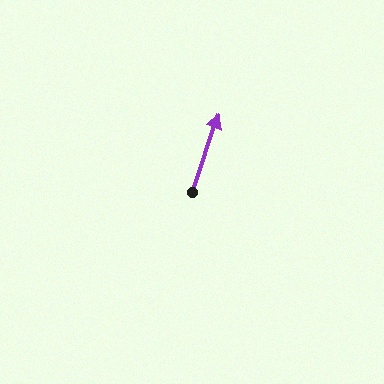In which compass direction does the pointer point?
North.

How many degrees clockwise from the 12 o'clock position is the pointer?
Approximately 19 degrees.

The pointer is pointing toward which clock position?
Roughly 1 o'clock.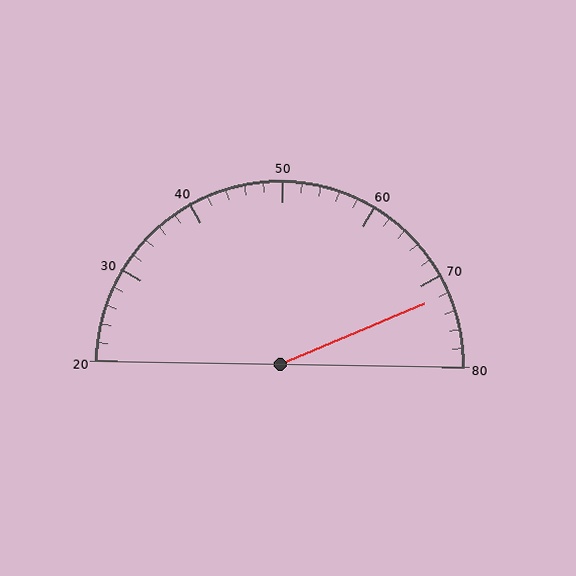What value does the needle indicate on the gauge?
The needle indicates approximately 72.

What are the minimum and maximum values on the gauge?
The gauge ranges from 20 to 80.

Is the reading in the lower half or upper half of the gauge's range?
The reading is in the upper half of the range (20 to 80).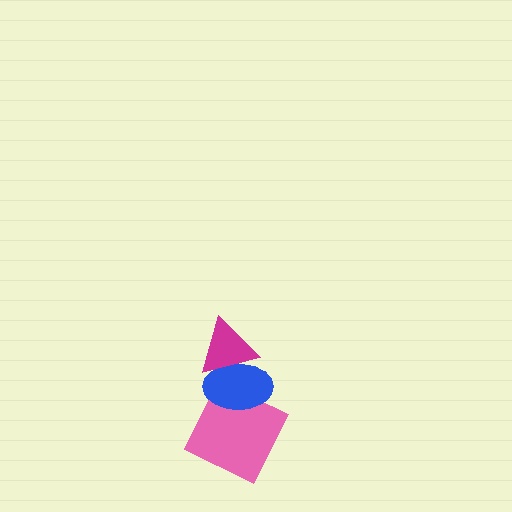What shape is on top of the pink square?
The blue ellipse is on top of the pink square.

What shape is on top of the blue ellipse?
The magenta triangle is on top of the blue ellipse.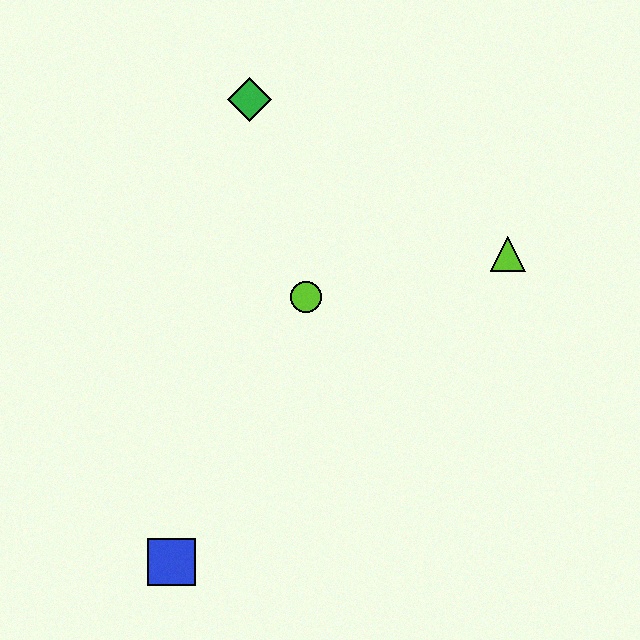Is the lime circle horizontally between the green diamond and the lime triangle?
Yes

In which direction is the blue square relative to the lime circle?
The blue square is below the lime circle.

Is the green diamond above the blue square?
Yes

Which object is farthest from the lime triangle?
The blue square is farthest from the lime triangle.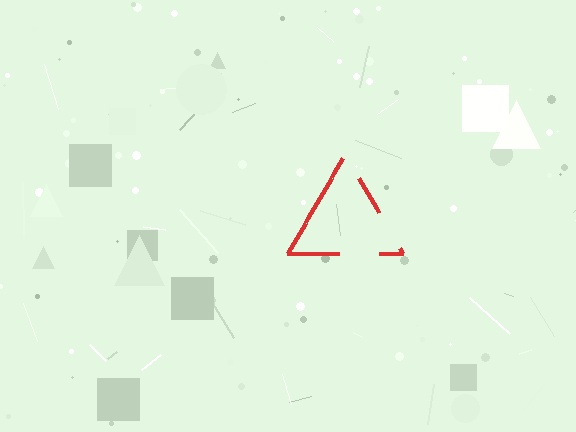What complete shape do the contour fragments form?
The contour fragments form a triangle.